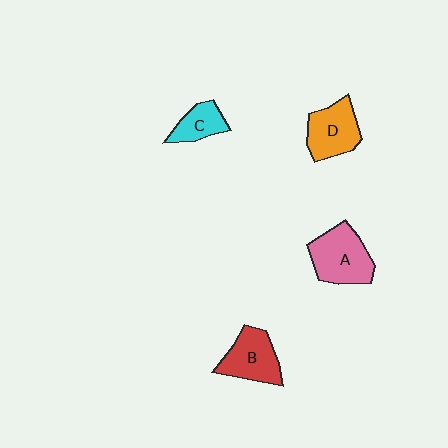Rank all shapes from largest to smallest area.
From largest to smallest: A (pink), D (orange), B (red), C (cyan).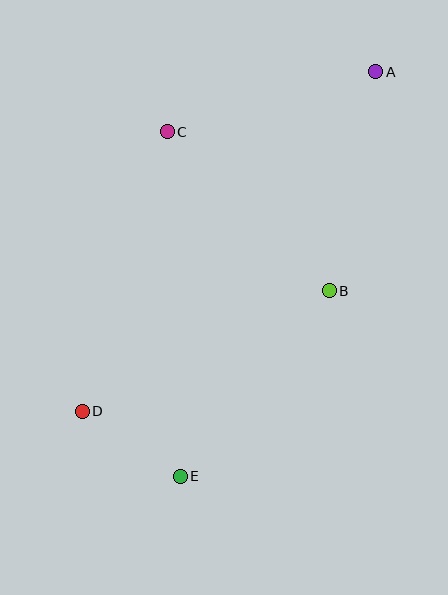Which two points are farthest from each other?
Points A and E are farthest from each other.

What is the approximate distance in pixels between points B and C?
The distance between B and C is approximately 227 pixels.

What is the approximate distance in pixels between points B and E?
The distance between B and E is approximately 238 pixels.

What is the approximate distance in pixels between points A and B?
The distance between A and B is approximately 224 pixels.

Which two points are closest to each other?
Points D and E are closest to each other.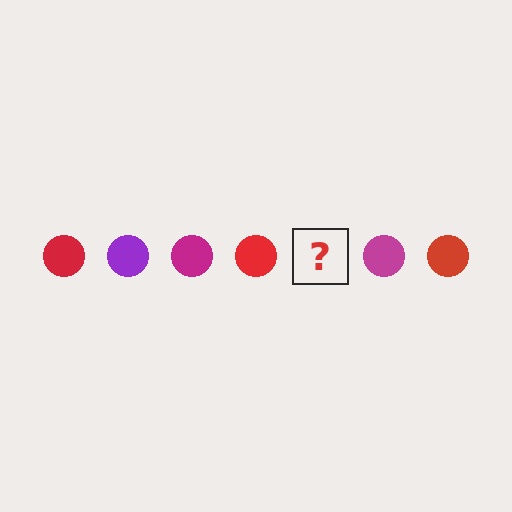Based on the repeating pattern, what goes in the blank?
The blank should be a purple circle.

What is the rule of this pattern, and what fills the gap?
The rule is that the pattern cycles through red, purple, magenta circles. The gap should be filled with a purple circle.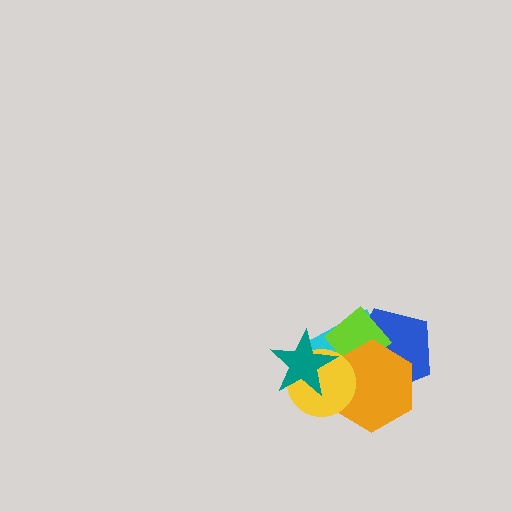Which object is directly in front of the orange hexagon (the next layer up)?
The yellow circle is directly in front of the orange hexagon.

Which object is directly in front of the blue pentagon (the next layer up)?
The lime diamond is directly in front of the blue pentagon.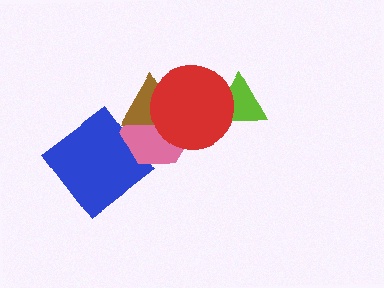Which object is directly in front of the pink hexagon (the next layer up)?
The brown triangle is directly in front of the pink hexagon.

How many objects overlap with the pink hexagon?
3 objects overlap with the pink hexagon.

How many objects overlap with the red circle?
3 objects overlap with the red circle.